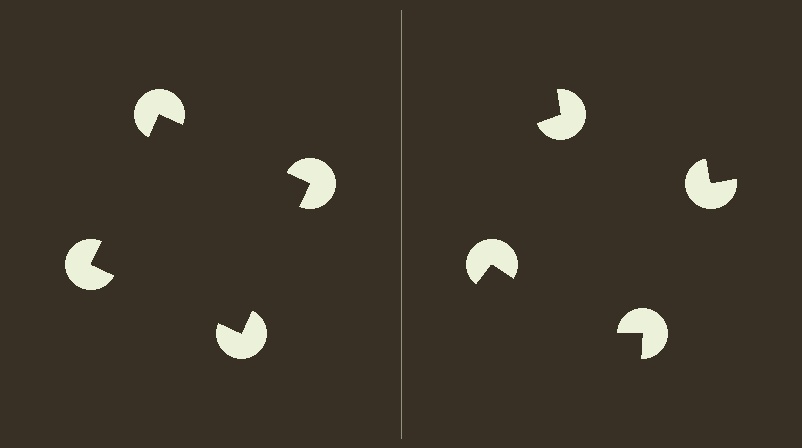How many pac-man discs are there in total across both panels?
8 — 4 on each side.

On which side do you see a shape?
An illusory square appears on the left side. On the right side the wedge cuts are rotated, so no coherent shape forms.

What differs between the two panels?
The pac-man discs are positioned identically on both sides; only the wedge orientations differ. On the left they align to a square; on the right they are misaligned.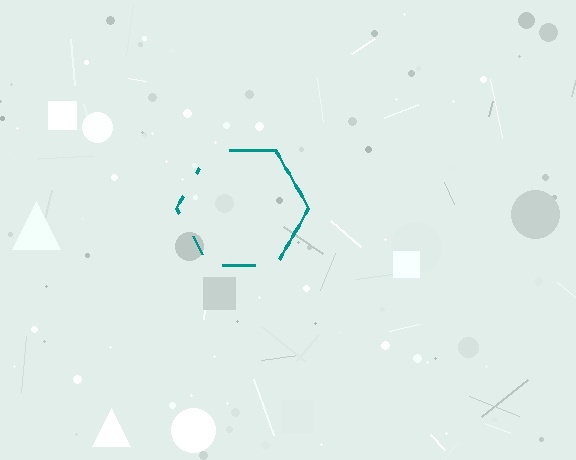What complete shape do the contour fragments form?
The contour fragments form a hexagon.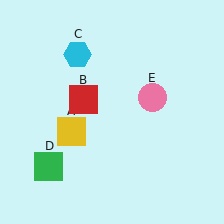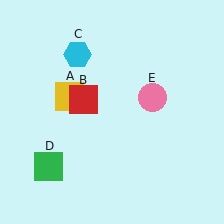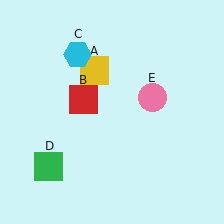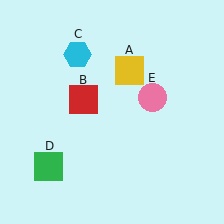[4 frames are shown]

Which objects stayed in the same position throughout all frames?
Red square (object B) and cyan hexagon (object C) and green square (object D) and pink circle (object E) remained stationary.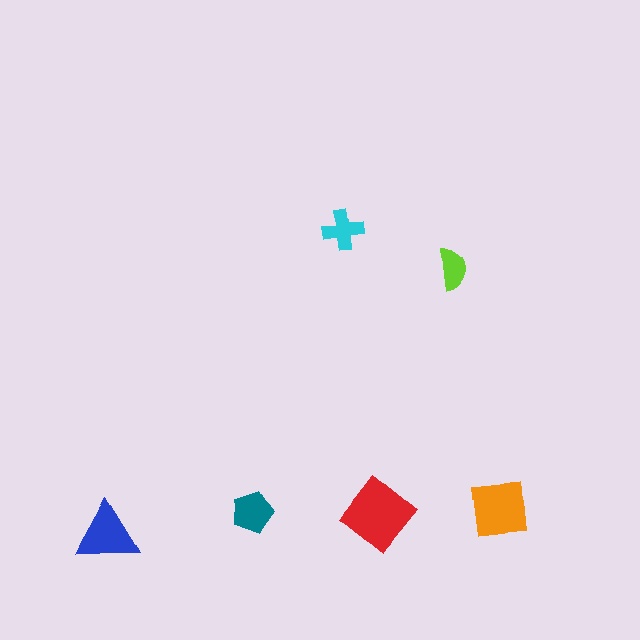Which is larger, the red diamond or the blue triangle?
The red diamond.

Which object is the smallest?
The lime semicircle.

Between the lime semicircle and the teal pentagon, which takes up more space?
The teal pentagon.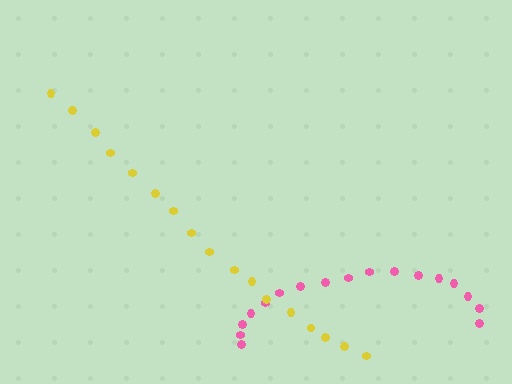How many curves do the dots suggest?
There are 2 distinct paths.